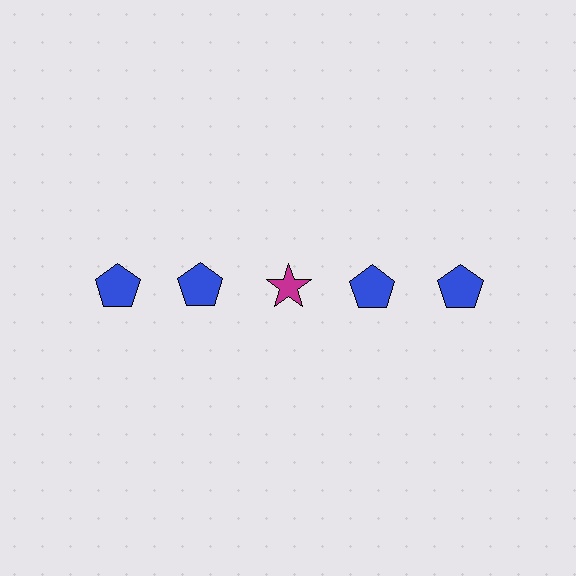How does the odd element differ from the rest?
It differs in both color (magenta instead of blue) and shape (star instead of pentagon).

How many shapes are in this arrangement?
There are 5 shapes arranged in a grid pattern.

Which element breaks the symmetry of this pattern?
The magenta star in the top row, center column breaks the symmetry. All other shapes are blue pentagons.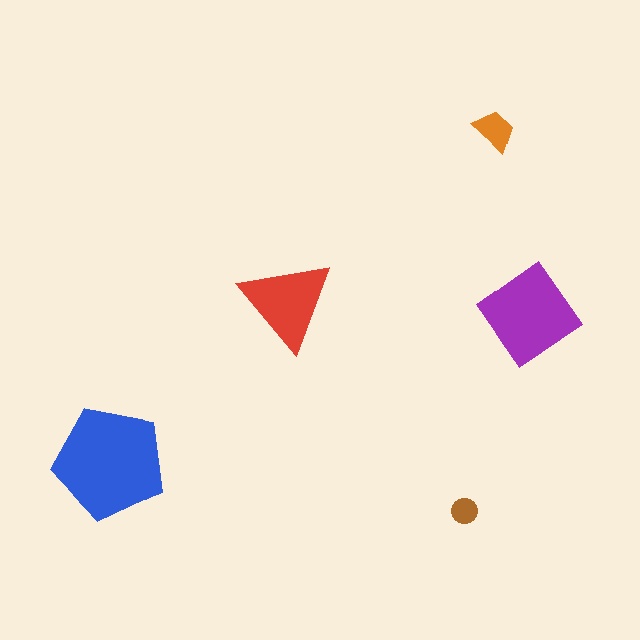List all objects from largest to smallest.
The blue pentagon, the purple diamond, the red triangle, the orange trapezoid, the brown circle.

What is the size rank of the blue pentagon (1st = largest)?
1st.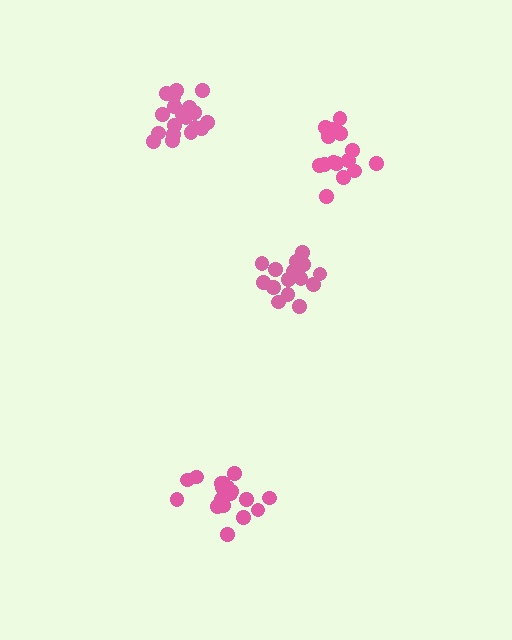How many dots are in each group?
Group 1: 15 dots, Group 2: 19 dots, Group 3: 15 dots, Group 4: 19 dots (68 total).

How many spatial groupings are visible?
There are 4 spatial groupings.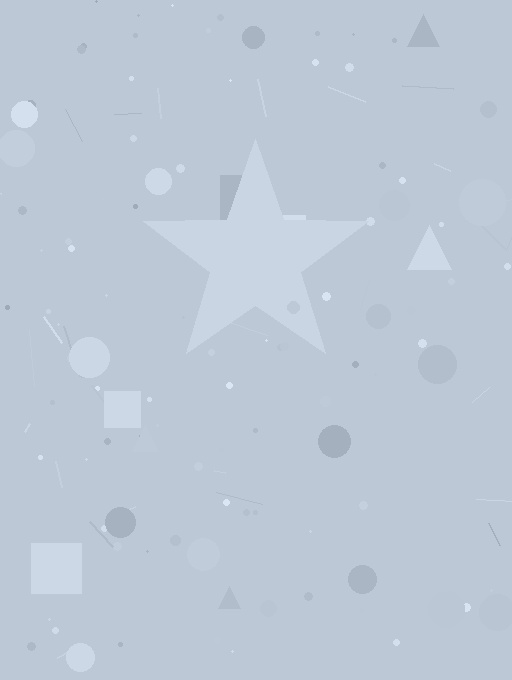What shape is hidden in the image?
A star is hidden in the image.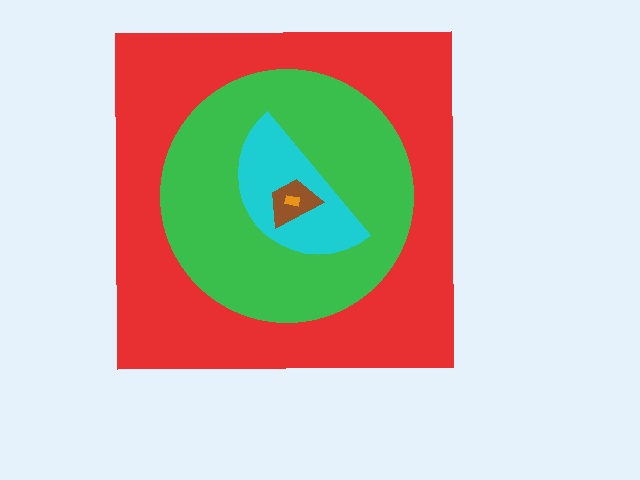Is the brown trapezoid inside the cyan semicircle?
Yes.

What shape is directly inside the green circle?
The cyan semicircle.